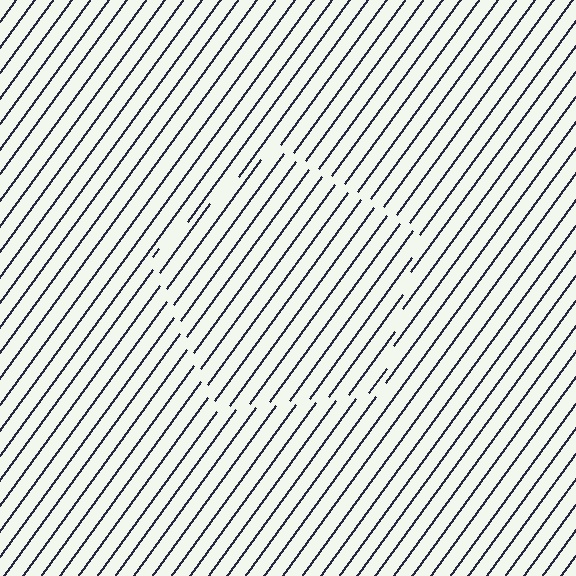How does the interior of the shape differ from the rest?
The interior of the shape contains the same grating, shifted by half a period — the contour is defined by the phase discontinuity where line-ends from the inner and outer gratings abut.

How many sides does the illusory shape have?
5 sides — the line-ends trace a pentagon.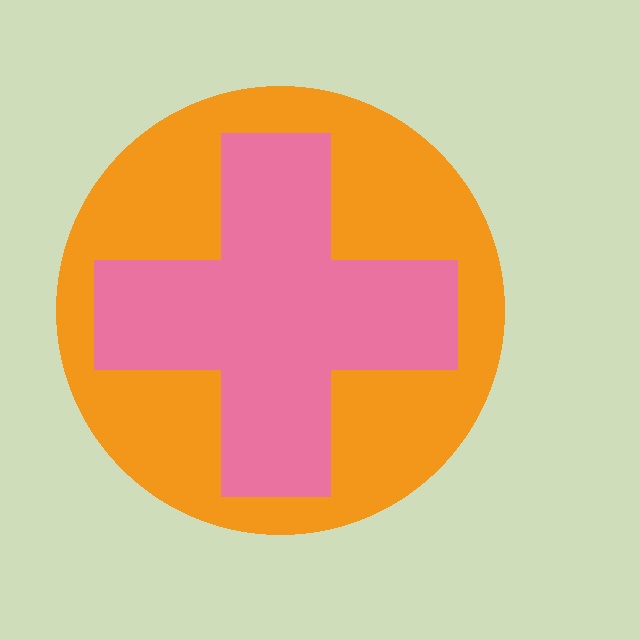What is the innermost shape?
The pink cross.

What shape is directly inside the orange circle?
The pink cross.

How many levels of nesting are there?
2.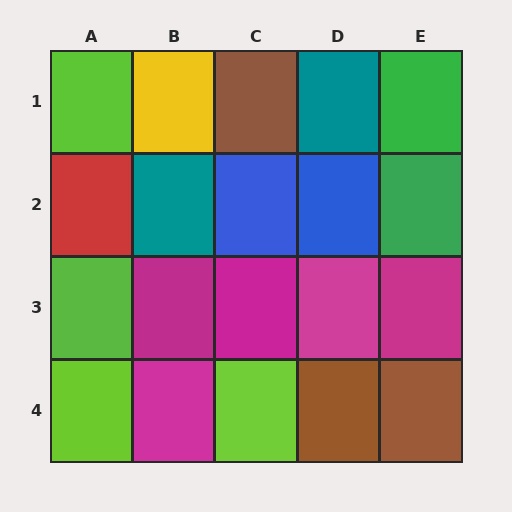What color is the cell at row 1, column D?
Teal.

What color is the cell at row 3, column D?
Magenta.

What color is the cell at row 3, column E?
Magenta.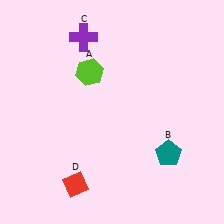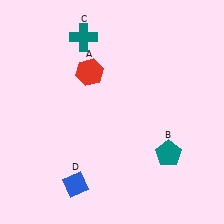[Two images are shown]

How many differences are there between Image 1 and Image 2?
There are 3 differences between the two images.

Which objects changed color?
A changed from lime to red. C changed from purple to teal. D changed from red to blue.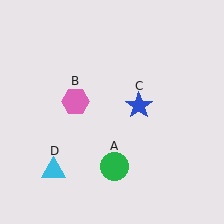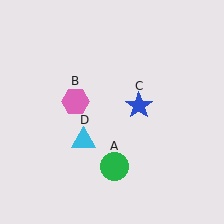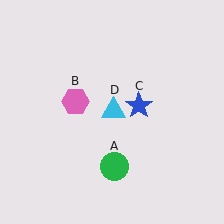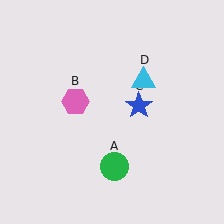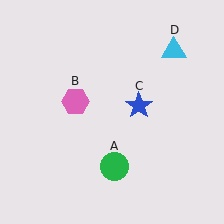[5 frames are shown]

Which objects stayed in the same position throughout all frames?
Green circle (object A) and pink hexagon (object B) and blue star (object C) remained stationary.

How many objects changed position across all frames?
1 object changed position: cyan triangle (object D).